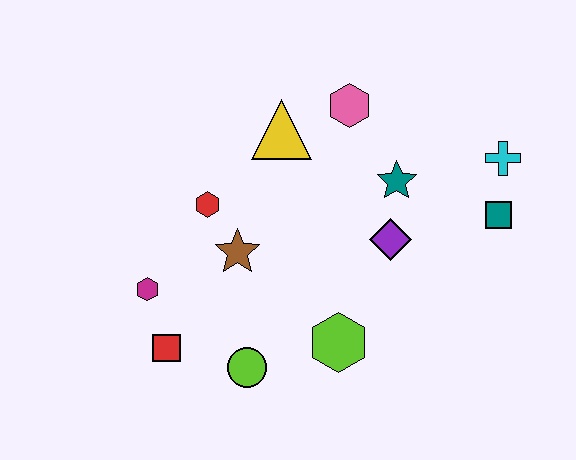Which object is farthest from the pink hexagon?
The red square is farthest from the pink hexagon.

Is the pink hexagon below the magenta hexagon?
No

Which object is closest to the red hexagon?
The brown star is closest to the red hexagon.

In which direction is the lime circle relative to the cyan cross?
The lime circle is to the left of the cyan cross.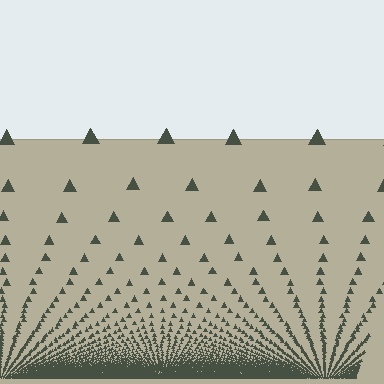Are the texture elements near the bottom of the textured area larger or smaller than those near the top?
Smaller. The gradient is inverted — elements near the bottom are smaller and denser.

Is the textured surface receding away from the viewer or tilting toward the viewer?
The surface appears to tilt toward the viewer. Texture elements get larger and sparser toward the top.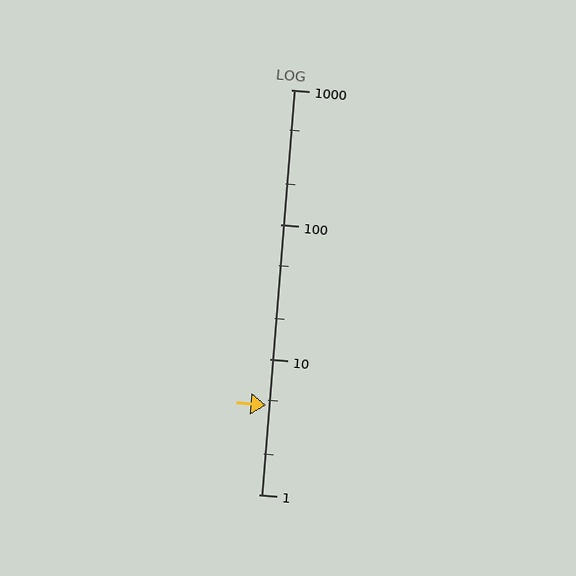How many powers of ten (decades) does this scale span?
The scale spans 3 decades, from 1 to 1000.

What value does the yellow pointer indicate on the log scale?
The pointer indicates approximately 4.6.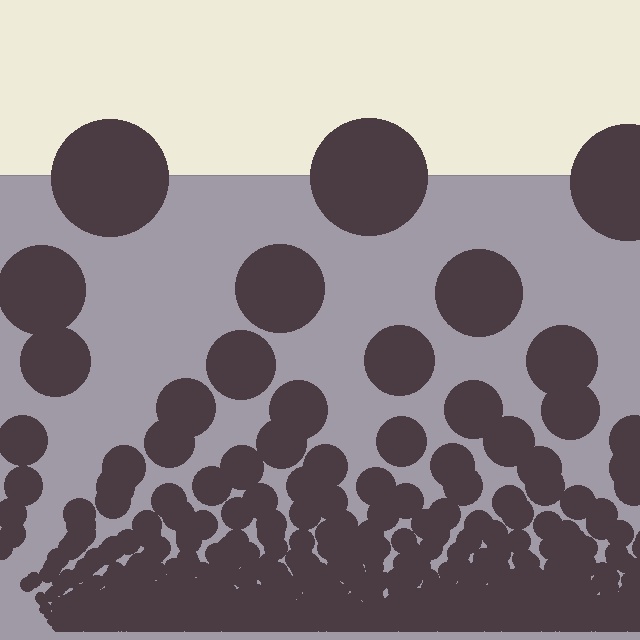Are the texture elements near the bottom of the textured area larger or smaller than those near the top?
Smaller. The gradient is inverted — elements near the bottom are smaller and denser.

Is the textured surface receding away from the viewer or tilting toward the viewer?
The surface appears to tilt toward the viewer. Texture elements get larger and sparser toward the top.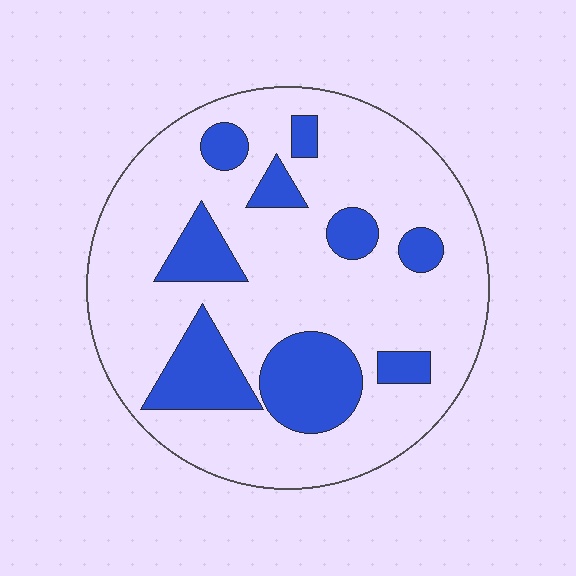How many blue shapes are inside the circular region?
9.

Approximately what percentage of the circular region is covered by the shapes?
Approximately 25%.